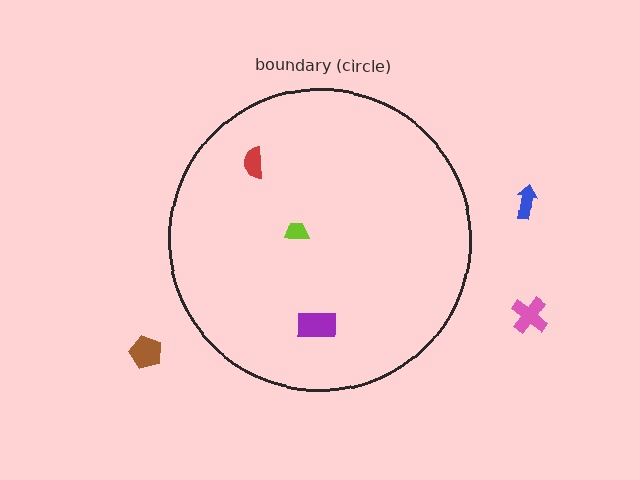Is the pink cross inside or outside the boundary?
Outside.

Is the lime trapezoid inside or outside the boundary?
Inside.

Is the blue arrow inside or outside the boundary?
Outside.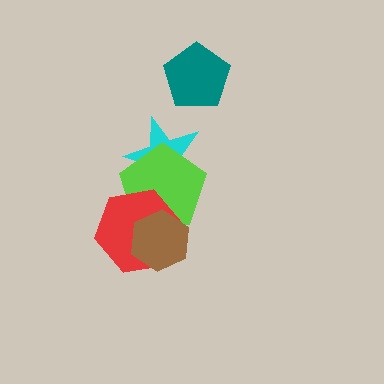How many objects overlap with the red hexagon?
2 objects overlap with the red hexagon.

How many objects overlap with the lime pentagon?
3 objects overlap with the lime pentagon.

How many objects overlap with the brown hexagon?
2 objects overlap with the brown hexagon.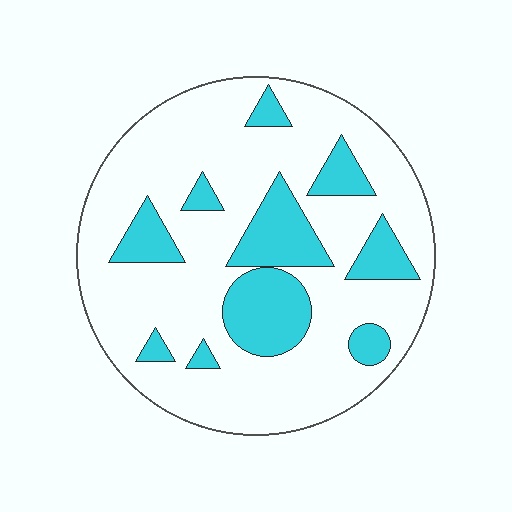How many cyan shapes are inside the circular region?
10.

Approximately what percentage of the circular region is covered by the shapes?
Approximately 25%.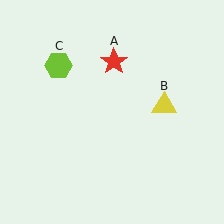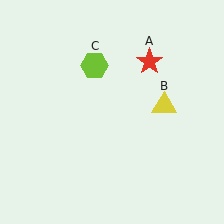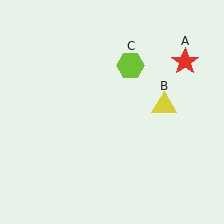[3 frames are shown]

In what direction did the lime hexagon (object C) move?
The lime hexagon (object C) moved right.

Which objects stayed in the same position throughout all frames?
Yellow triangle (object B) remained stationary.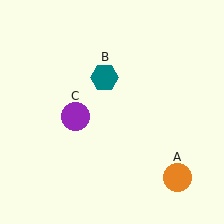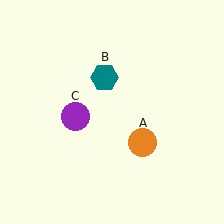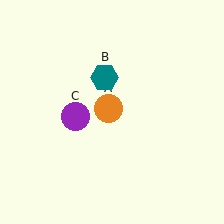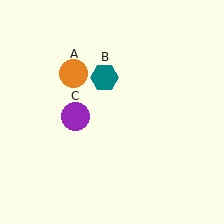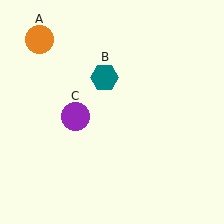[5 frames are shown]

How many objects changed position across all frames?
1 object changed position: orange circle (object A).